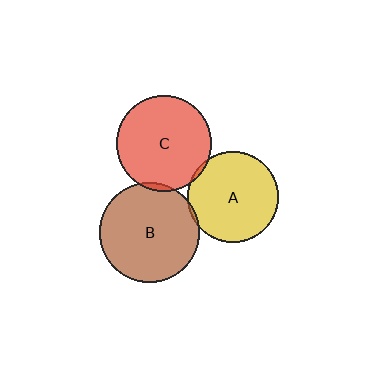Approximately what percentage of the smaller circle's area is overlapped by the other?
Approximately 5%.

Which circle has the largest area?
Circle B (brown).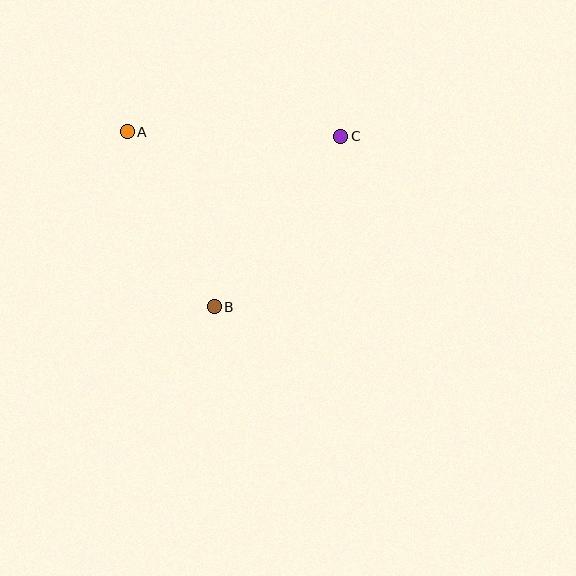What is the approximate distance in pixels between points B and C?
The distance between B and C is approximately 212 pixels.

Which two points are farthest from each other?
Points A and C are farthest from each other.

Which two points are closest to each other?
Points A and B are closest to each other.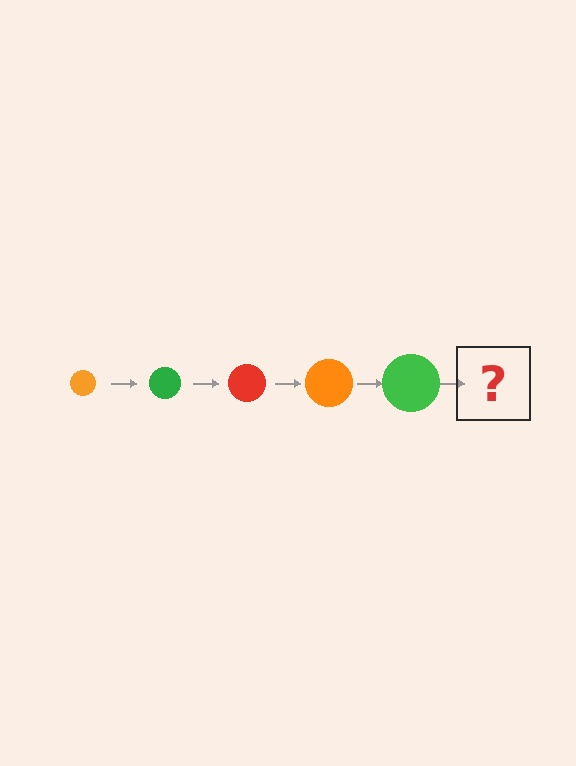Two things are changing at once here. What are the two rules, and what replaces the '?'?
The two rules are that the circle grows larger each step and the color cycles through orange, green, and red. The '?' should be a red circle, larger than the previous one.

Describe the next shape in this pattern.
It should be a red circle, larger than the previous one.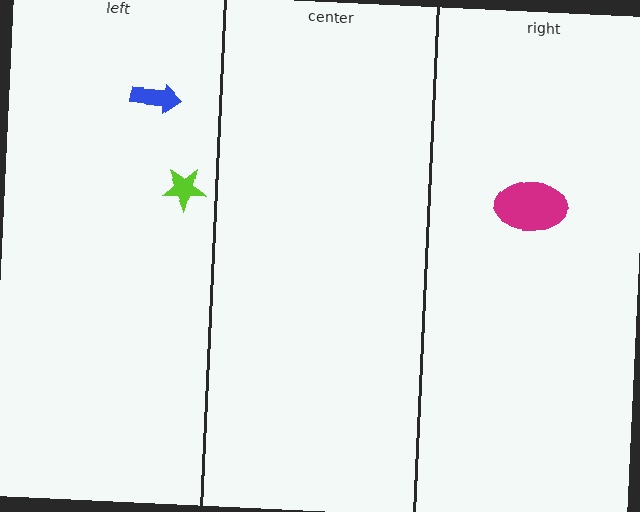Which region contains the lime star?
The left region.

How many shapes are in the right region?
1.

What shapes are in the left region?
The lime star, the blue arrow.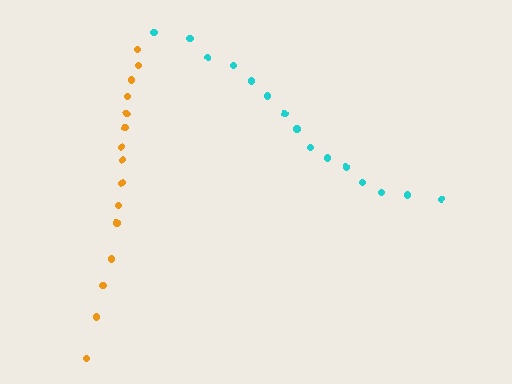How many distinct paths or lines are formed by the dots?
There are 2 distinct paths.